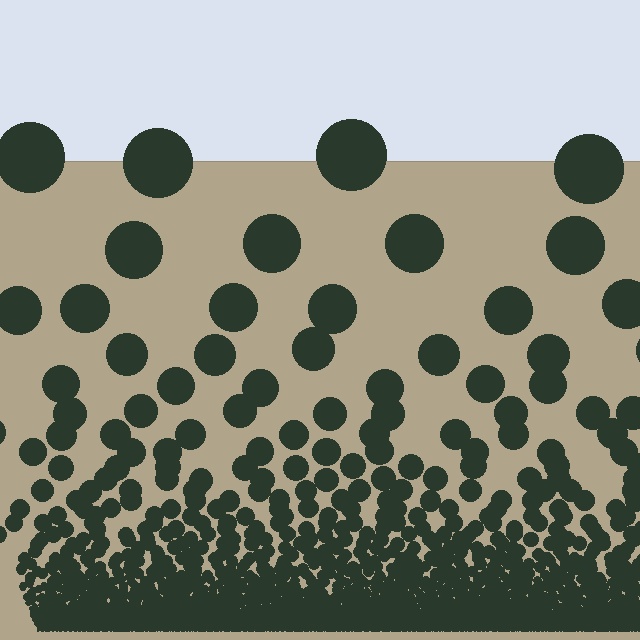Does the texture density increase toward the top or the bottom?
Density increases toward the bottom.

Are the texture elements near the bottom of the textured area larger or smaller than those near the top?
Smaller. The gradient is inverted — elements near the bottom are smaller and denser.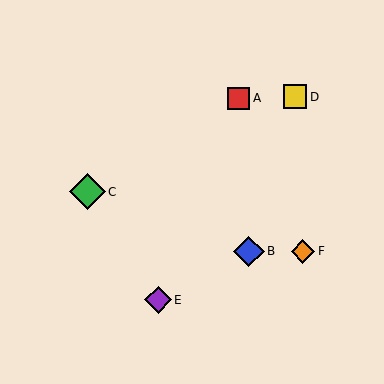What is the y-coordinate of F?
Object F is at y≈251.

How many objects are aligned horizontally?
2 objects (B, F) are aligned horizontally.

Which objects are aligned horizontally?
Objects B, F are aligned horizontally.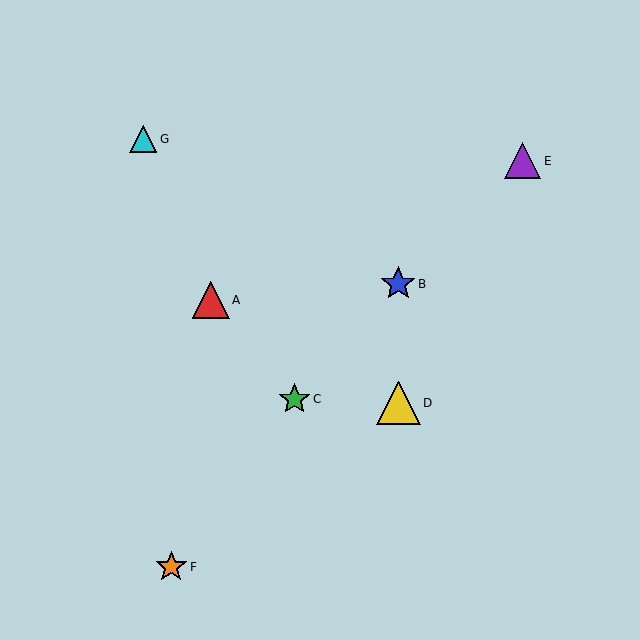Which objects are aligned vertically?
Objects B, D are aligned vertically.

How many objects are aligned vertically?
2 objects (B, D) are aligned vertically.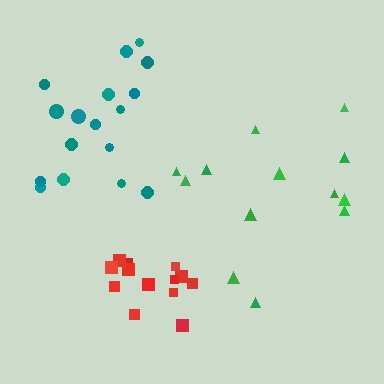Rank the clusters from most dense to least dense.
red, teal, green.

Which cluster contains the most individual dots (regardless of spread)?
Teal (17).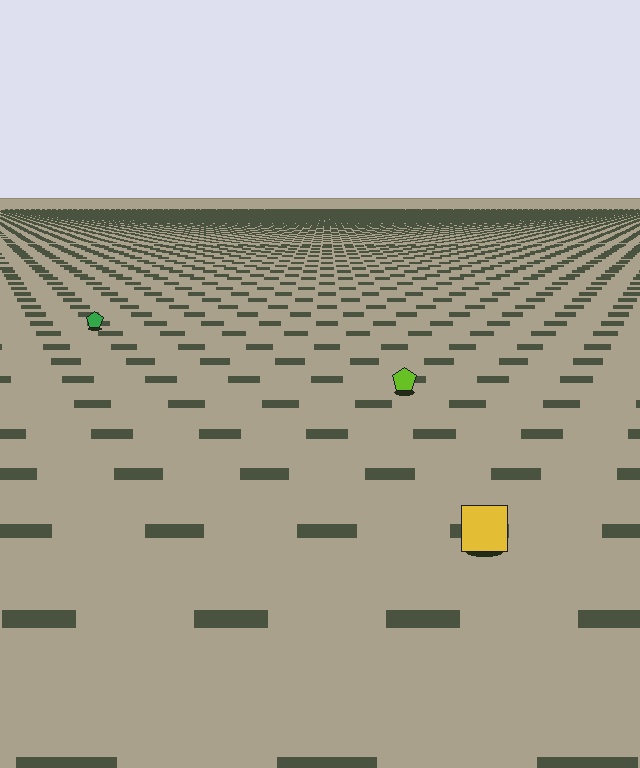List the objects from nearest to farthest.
From nearest to farthest: the yellow square, the lime pentagon, the green pentagon.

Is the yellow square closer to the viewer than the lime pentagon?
Yes. The yellow square is closer — you can tell from the texture gradient: the ground texture is coarser near it.